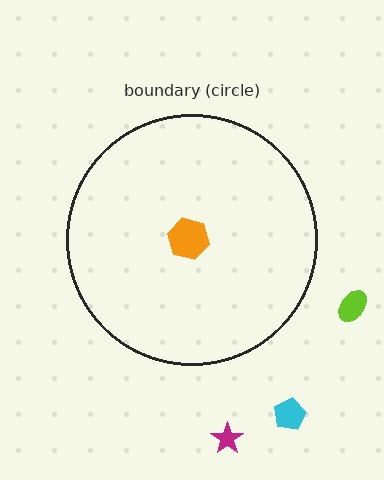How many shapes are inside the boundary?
1 inside, 3 outside.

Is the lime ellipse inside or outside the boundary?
Outside.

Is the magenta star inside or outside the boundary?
Outside.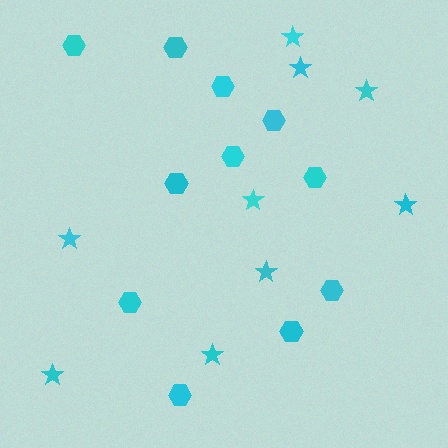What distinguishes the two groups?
There are 2 groups: one group of hexagons (11) and one group of stars (9).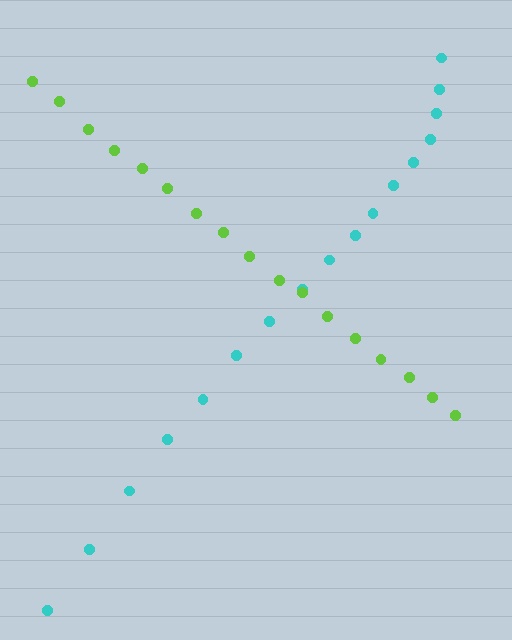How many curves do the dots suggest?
There are 2 distinct paths.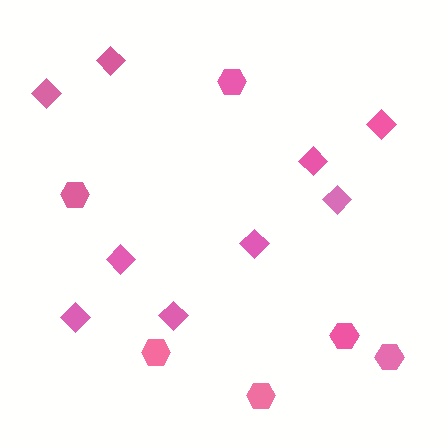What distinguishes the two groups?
There are 2 groups: one group of hexagons (6) and one group of diamonds (9).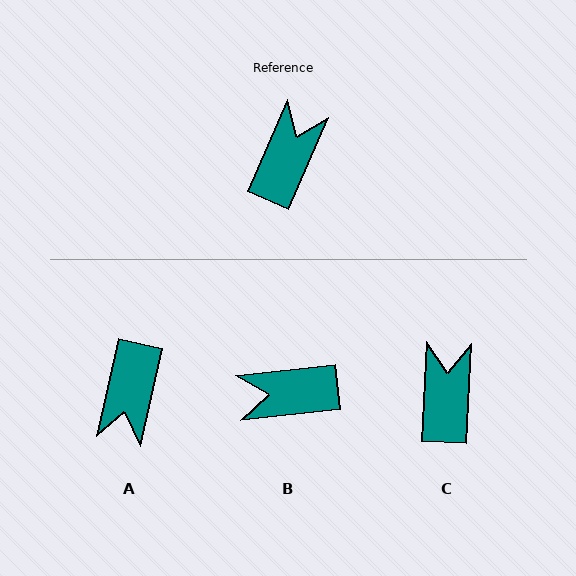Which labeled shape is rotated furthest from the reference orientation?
A, about 169 degrees away.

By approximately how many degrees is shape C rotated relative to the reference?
Approximately 21 degrees counter-clockwise.